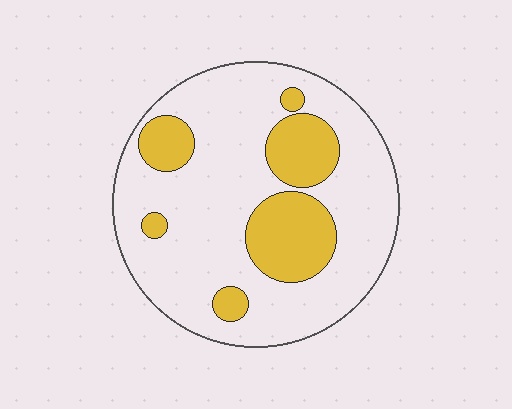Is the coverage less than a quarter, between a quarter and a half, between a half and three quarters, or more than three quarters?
Less than a quarter.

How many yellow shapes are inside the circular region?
6.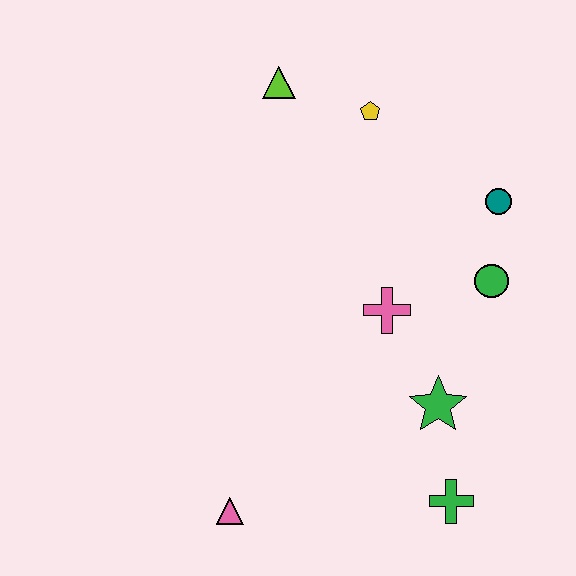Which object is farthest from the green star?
The lime triangle is farthest from the green star.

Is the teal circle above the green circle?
Yes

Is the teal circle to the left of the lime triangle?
No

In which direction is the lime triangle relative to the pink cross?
The lime triangle is above the pink cross.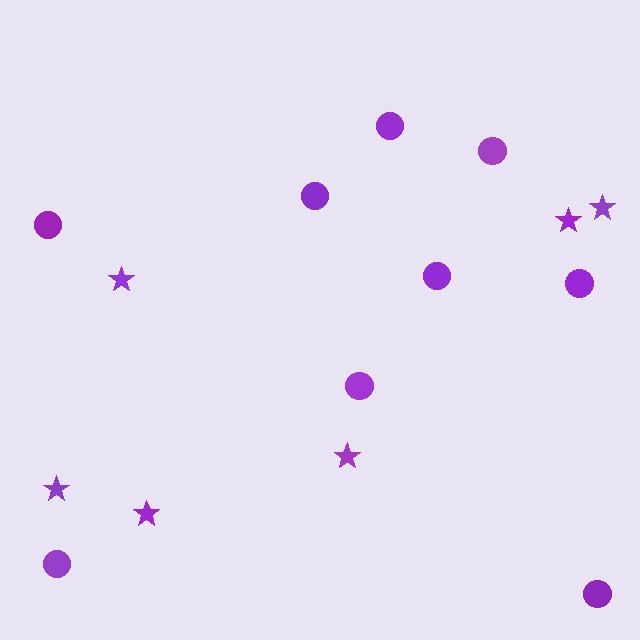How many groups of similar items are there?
There are 2 groups: one group of stars (6) and one group of circles (9).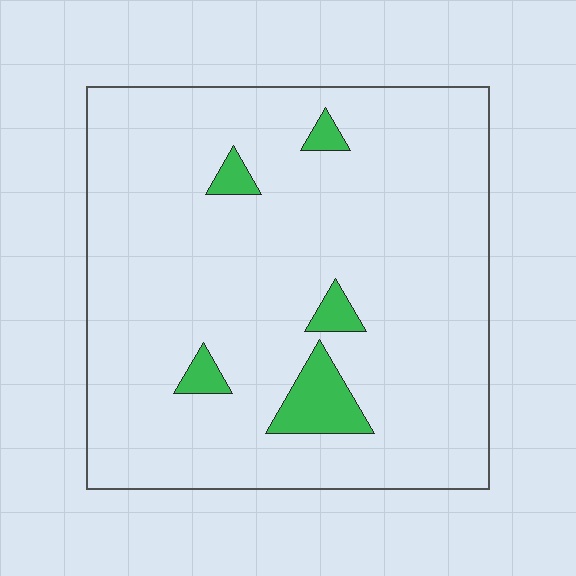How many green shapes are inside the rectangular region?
5.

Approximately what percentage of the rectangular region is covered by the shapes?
Approximately 5%.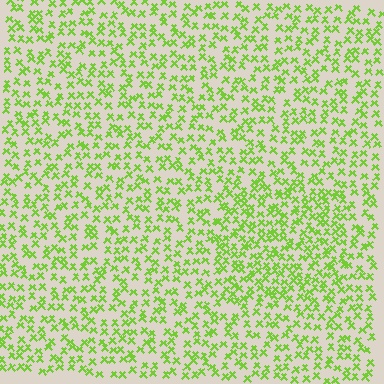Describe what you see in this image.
The image contains small lime elements arranged at two different densities. A rectangle-shaped region is visible where the elements are more densely packed than the surrounding area.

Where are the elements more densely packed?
The elements are more densely packed inside the rectangle boundary.